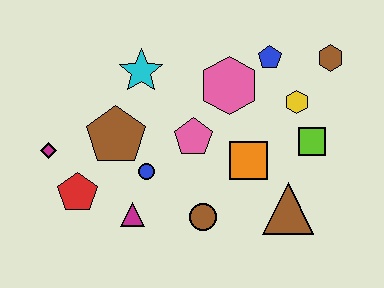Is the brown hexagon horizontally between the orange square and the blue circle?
No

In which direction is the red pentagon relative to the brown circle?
The red pentagon is to the left of the brown circle.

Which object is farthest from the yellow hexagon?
The magenta diamond is farthest from the yellow hexagon.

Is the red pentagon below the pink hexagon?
Yes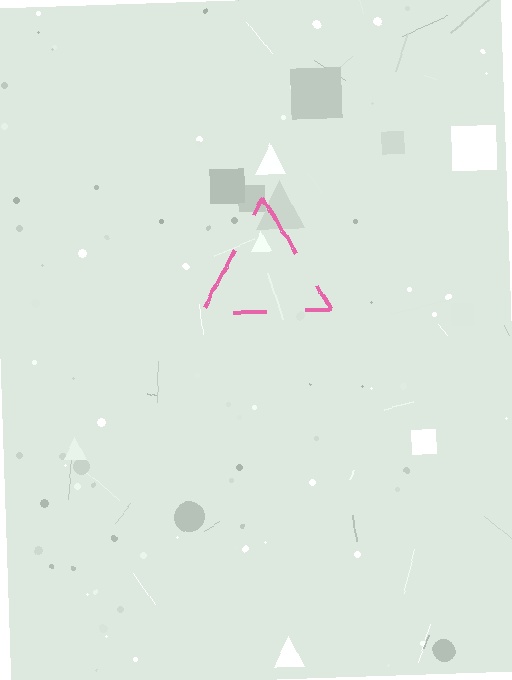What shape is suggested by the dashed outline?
The dashed outline suggests a triangle.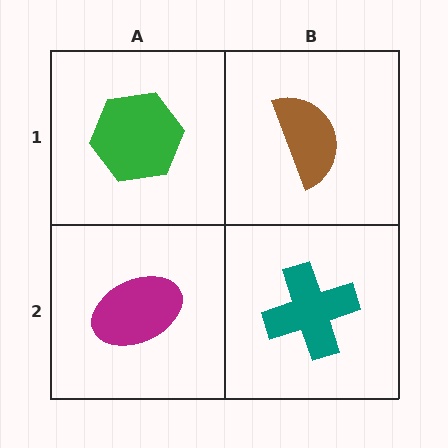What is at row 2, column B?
A teal cross.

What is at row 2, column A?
A magenta ellipse.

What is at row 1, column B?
A brown semicircle.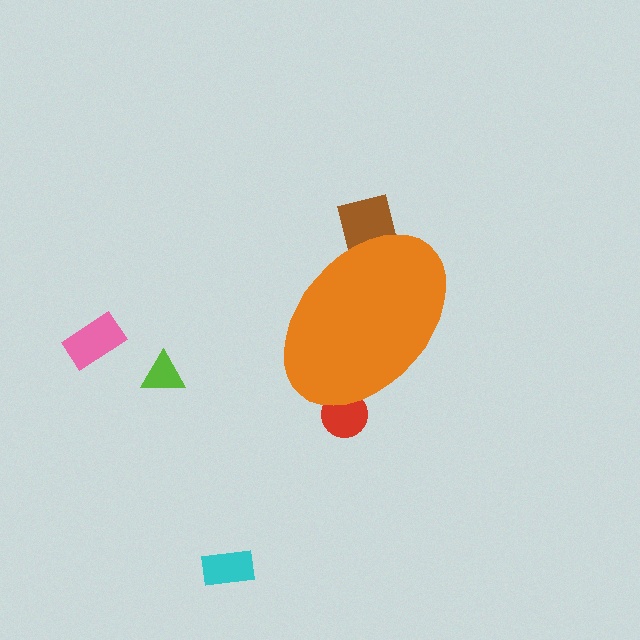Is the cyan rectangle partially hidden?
No, the cyan rectangle is fully visible.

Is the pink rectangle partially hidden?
No, the pink rectangle is fully visible.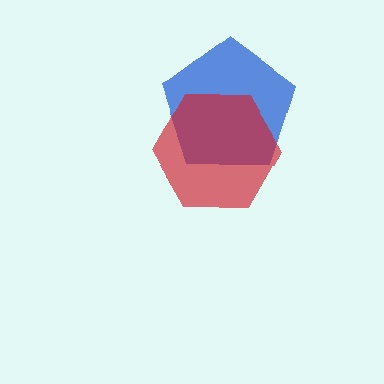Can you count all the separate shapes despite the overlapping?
Yes, there are 2 separate shapes.